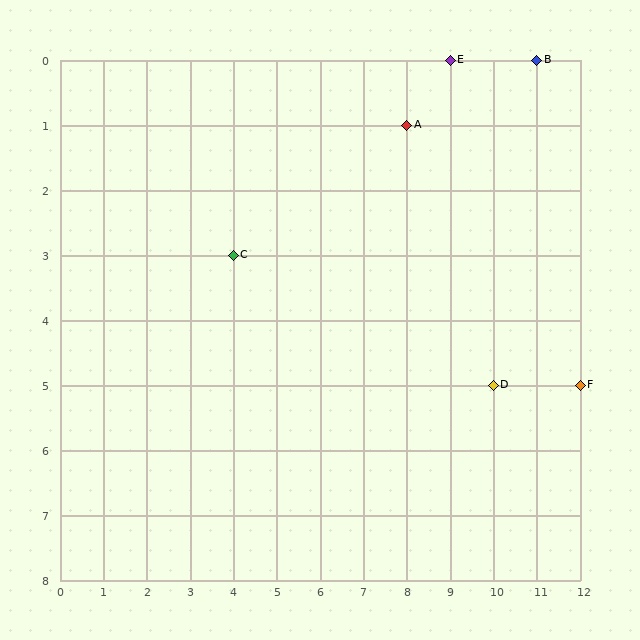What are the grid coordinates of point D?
Point D is at grid coordinates (10, 5).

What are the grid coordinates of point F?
Point F is at grid coordinates (12, 5).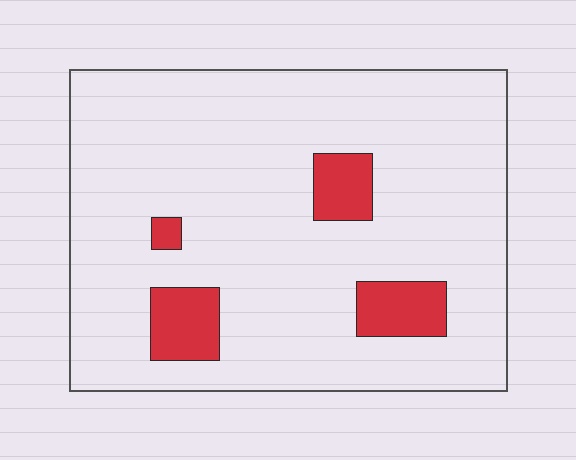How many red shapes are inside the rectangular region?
4.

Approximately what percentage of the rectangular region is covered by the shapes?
Approximately 10%.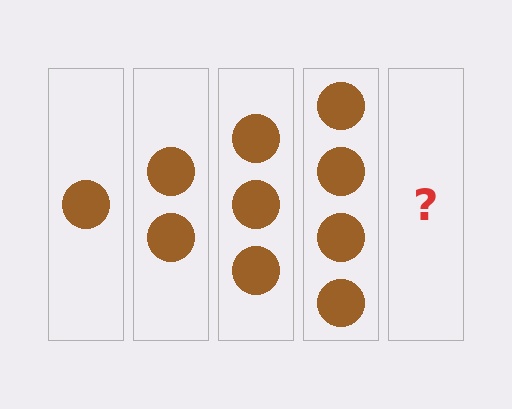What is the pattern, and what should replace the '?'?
The pattern is that each step adds one more circle. The '?' should be 5 circles.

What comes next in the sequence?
The next element should be 5 circles.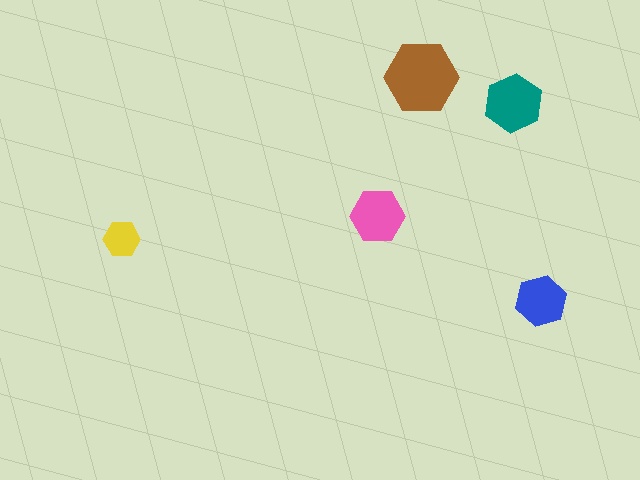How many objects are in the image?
There are 5 objects in the image.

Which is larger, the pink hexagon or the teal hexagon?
The teal one.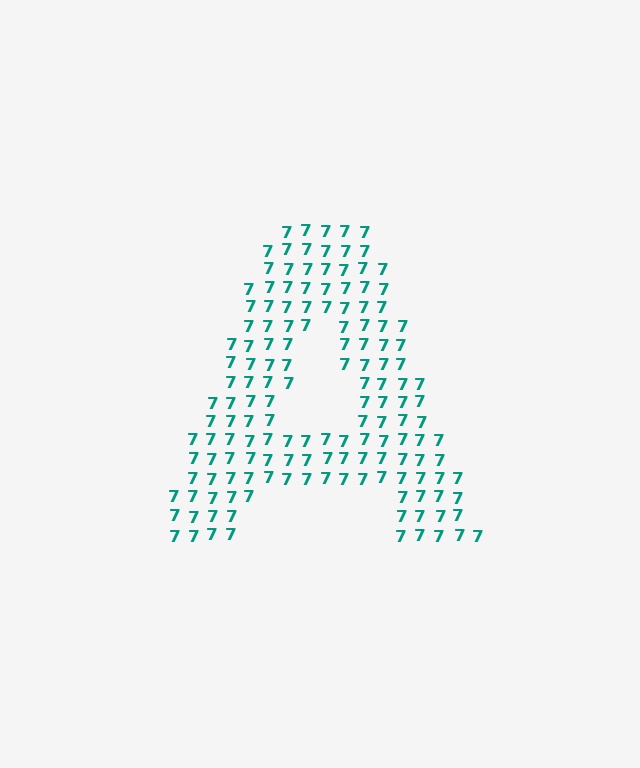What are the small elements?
The small elements are digit 7's.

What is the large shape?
The large shape is the letter A.